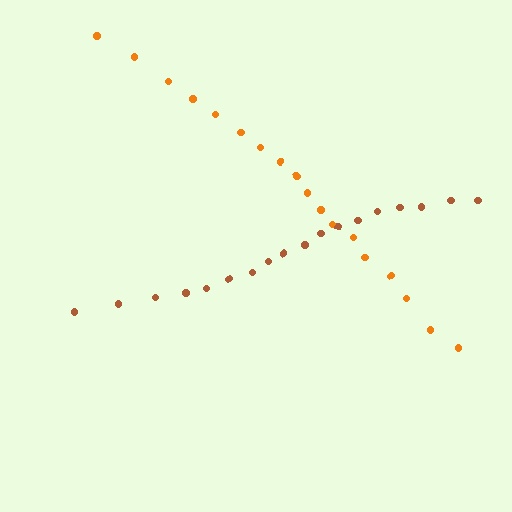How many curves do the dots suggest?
There are 2 distinct paths.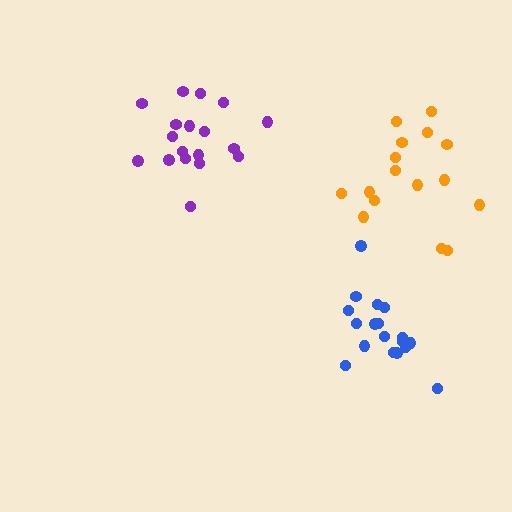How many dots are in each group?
Group 1: 18 dots, Group 2: 18 dots, Group 3: 16 dots (52 total).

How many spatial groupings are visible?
There are 3 spatial groupings.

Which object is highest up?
The purple cluster is topmost.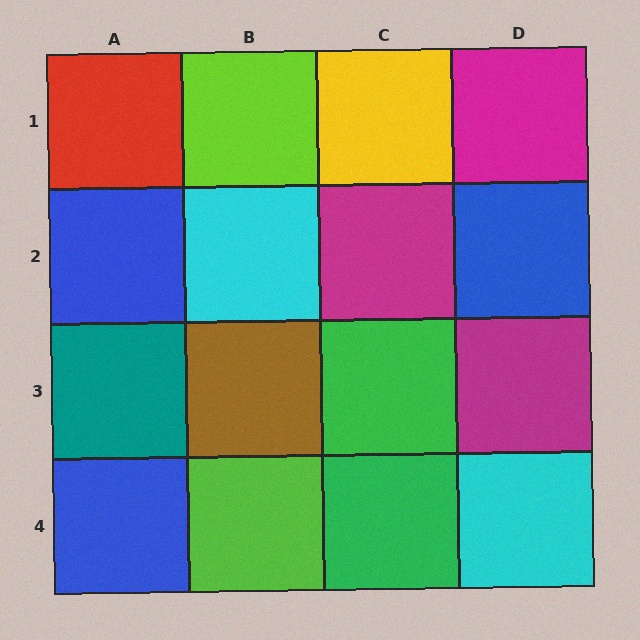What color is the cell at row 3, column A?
Teal.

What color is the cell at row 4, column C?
Green.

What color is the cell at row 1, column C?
Yellow.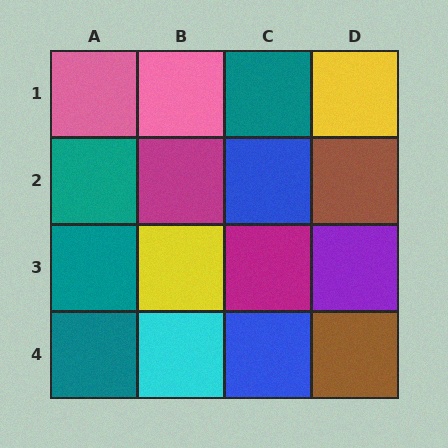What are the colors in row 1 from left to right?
Pink, pink, teal, yellow.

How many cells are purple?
1 cell is purple.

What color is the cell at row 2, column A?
Teal.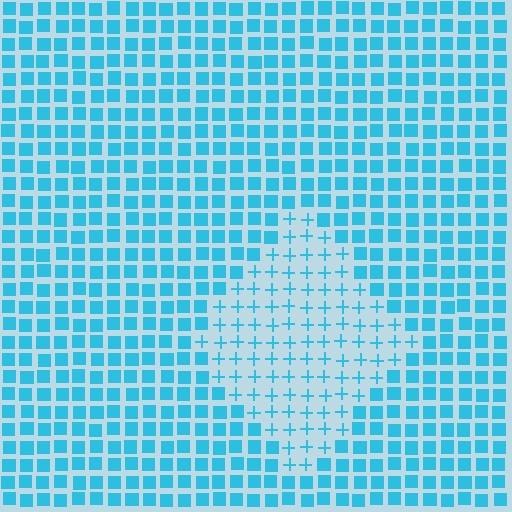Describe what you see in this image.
The image is filled with small cyan elements arranged in a uniform grid. A diamond-shaped region contains plus signs, while the surrounding area contains squares. The boundary is defined purely by the change in element shape.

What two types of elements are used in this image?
The image uses plus signs inside the diamond region and squares outside it.